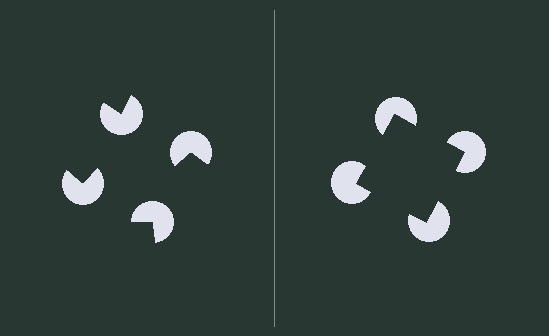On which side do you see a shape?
An illusory square appears on the right side. On the left side the wedge cuts are rotated, so no coherent shape forms.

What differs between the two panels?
The pac-man discs are positioned identically on both sides; only the wedge orientations differ. On the right they align to a square; on the left they are misaligned.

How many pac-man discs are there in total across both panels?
8 — 4 on each side.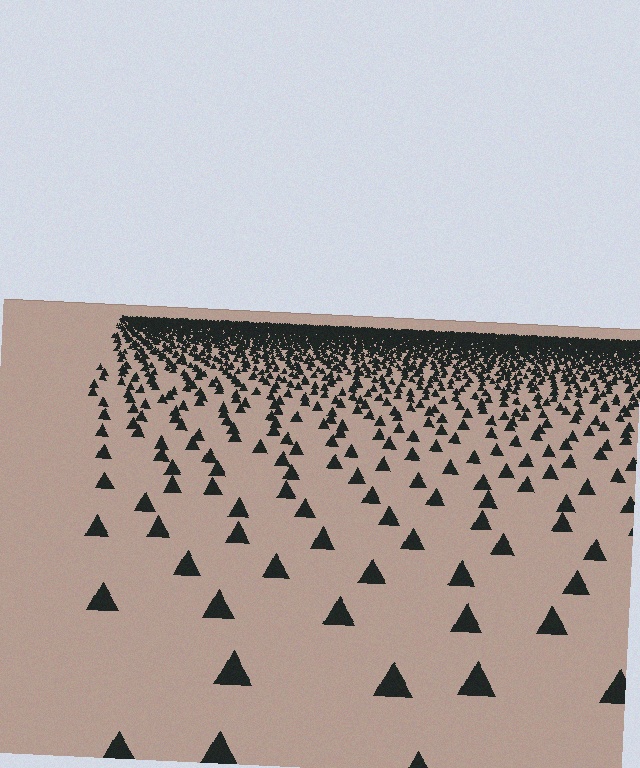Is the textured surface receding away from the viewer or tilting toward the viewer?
The surface is receding away from the viewer. Texture elements get smaller and denser toward the top.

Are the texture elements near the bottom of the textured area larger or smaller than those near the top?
Larger. Near the bottom, elements are closer to the viewer and appear at a bigger on-screen size.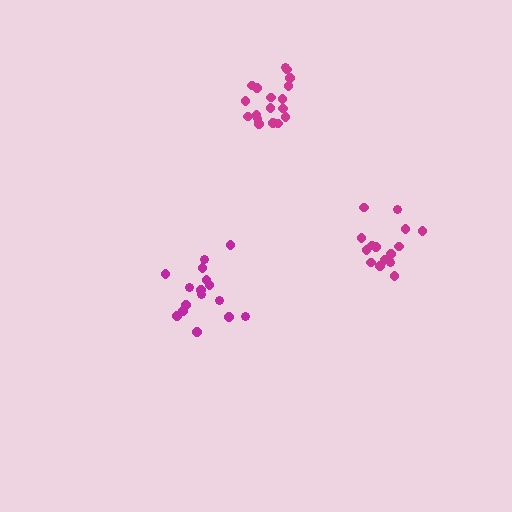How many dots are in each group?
Group 1: 16 dots, Group 2: 15 dots, Group 3: 18 dots (49 total).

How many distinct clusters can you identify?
There are 3 distinct clusters.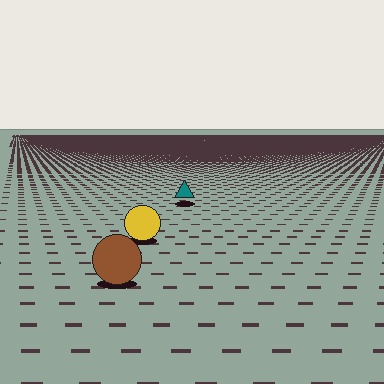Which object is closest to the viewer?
The brown circle is closest. The texture marks near it are larger and more spread out.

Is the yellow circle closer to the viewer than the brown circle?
No. The brown circle is closer — you can tell from the texture gradient: the ground texture is coarser near it.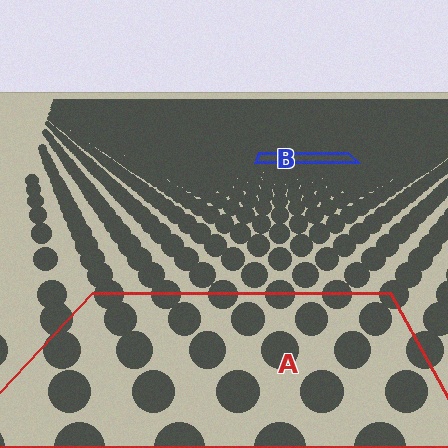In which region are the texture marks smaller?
The texture marks are smaller in region B, because it is farther away.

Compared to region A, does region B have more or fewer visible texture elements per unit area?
Region B has more texture elements per unit area — they are packed more densely because it is farther away.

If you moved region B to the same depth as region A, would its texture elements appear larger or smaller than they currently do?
They would appear larger. At a closer depth, the same texture elements are projected at a bigger on-screen size.